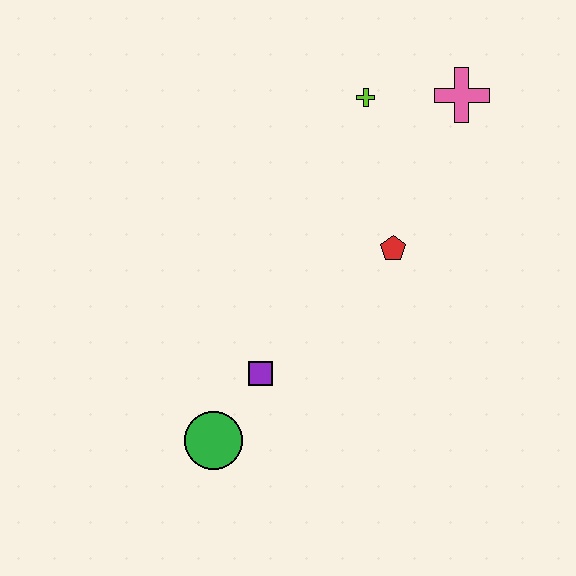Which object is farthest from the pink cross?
The green circle is farthest from the pink cross.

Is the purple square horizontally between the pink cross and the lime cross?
No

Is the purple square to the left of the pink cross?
Yes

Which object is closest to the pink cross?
The lime cross is closest to the pink cross.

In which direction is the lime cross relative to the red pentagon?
The lime cross is above the red pentagon.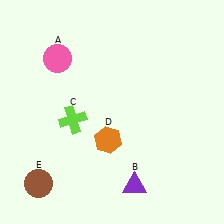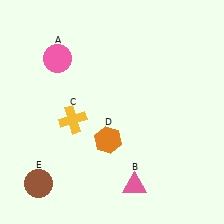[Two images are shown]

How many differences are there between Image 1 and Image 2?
There are 2 differences between the two images.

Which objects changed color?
B changed from purple to pink. C changed from lime to yellow.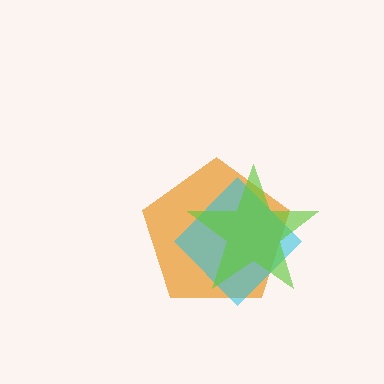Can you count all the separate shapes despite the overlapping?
Yes, there are 3 separate shapes.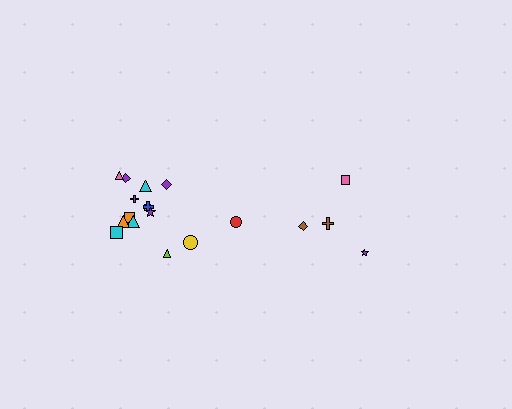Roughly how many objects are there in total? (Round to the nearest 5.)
Roughly 20 objects in total.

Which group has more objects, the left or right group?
The left group.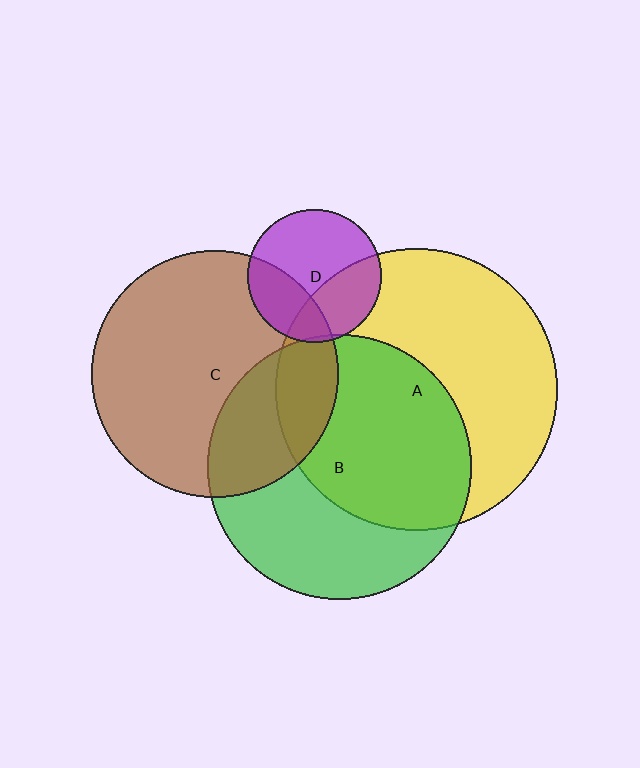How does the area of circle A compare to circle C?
Approximately 1.3 times.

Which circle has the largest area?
Circle A (yellow).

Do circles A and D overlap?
Yes.